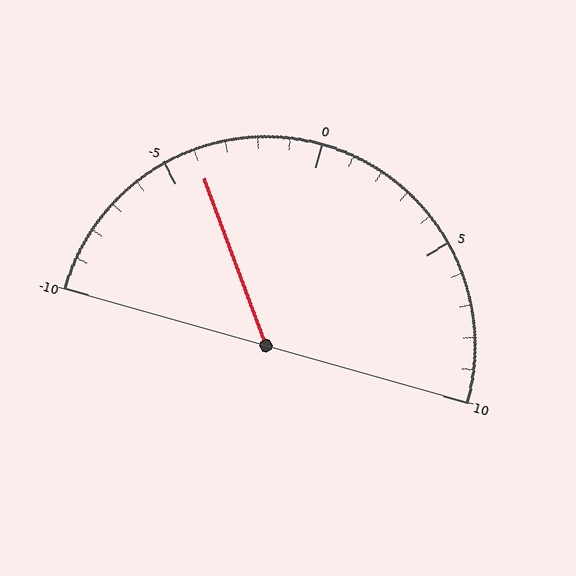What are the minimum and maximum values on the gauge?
The gauge ranges from -10 to 10.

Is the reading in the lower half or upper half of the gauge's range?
The reading is in the lower half of the range (-10 to 10).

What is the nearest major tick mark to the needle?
The nearest major tick mark is -5.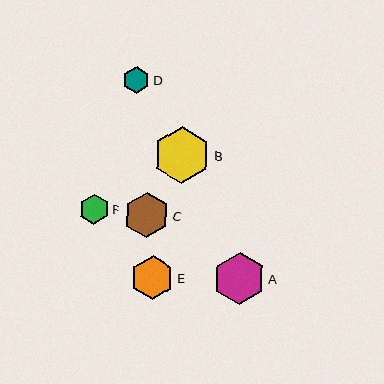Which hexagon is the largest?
Hexagon B is the largest with a size of approximately 57 pixels.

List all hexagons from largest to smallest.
From largest to smallest: B, A, C, E, F, D.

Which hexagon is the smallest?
Hexagon D is the smallest with a size of approximately 27 pixels.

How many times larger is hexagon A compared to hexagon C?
Hexagon A is approximately 1.2 times the size of hexagon C.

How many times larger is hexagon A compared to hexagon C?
Hexagon A is approximately 1.2 times the size of hexagon C.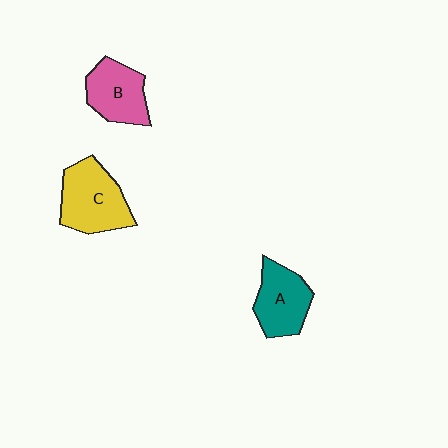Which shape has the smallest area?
Shape B (pink).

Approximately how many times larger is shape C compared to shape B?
Approximately 1.3 times.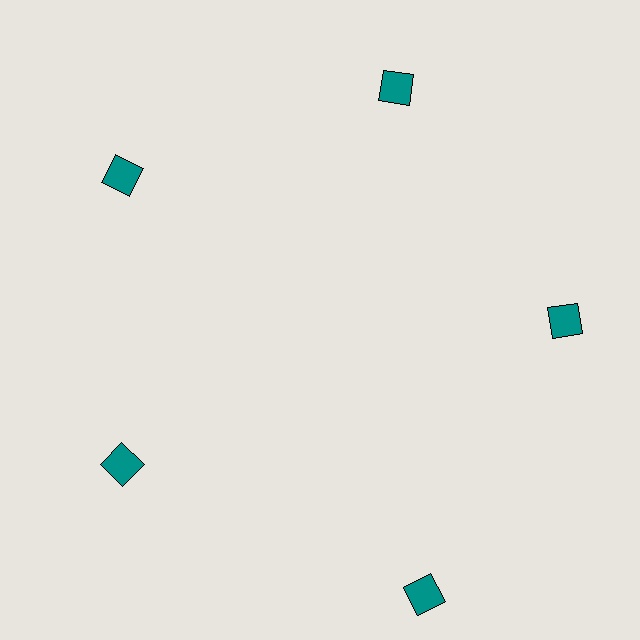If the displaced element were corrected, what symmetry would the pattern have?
It would have 5-fold rotational symmetry — the pattern would map onto itself every 72 degrees.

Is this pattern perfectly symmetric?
No. The 5 teal squares are arranged in a ring, but one element near the 5 o'clock position is pushed outward from the center, breaking the 5-fold rotational symmetry.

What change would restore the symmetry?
The symmetry would be restored by moving it inward, back onto the ring so that all 5 squares sit at equal angles and equal distance from the center.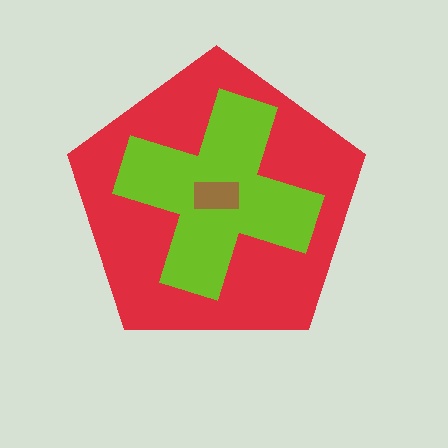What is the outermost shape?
The red pentagon.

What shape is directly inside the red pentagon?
The lime cross.